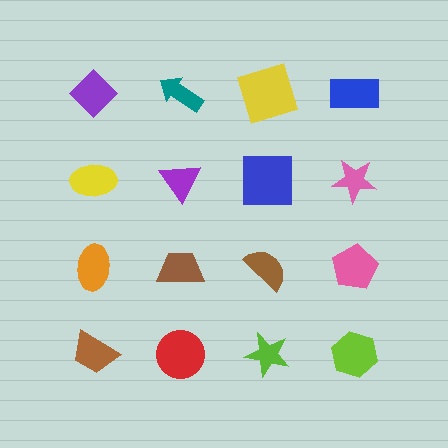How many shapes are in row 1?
4 shapes.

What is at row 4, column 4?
A lime hexagon.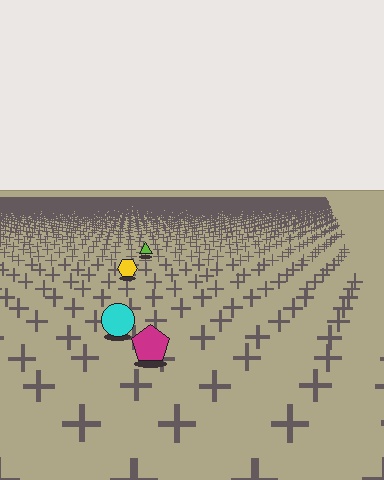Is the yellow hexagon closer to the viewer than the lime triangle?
Yes. The yellow hexagon is closer — you can tell from the texture gradient: the ground texture is coarser near it.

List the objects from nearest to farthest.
From nearest to farthest: the magenta pentagon, the cyan circle, the yellow hexagon, the lime triangle.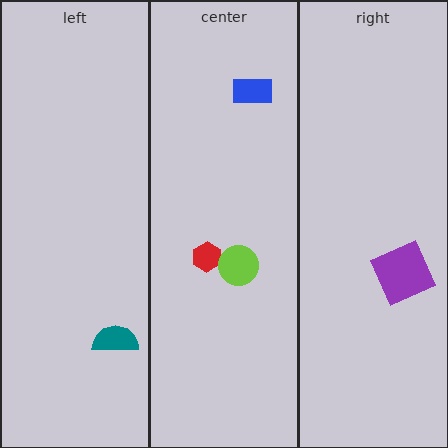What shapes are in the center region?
The red hexagon, the lime circle, the blue rectangle.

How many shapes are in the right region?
1.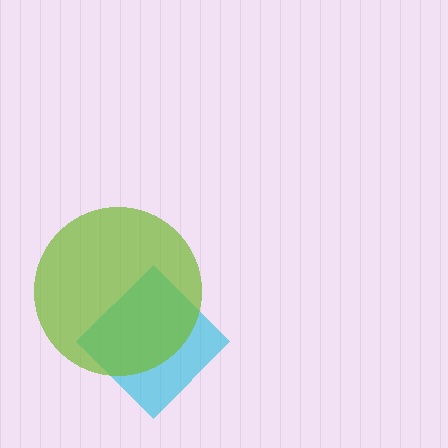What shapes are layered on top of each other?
The layered shapes are: a cyan diamond, a lime circle.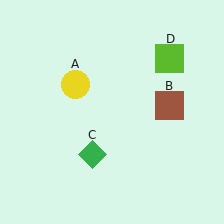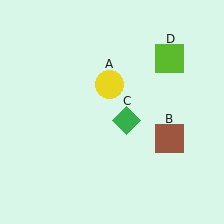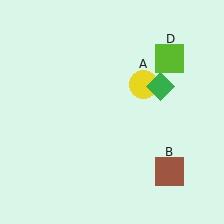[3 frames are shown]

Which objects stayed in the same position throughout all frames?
Lime square (object D) remained stationary.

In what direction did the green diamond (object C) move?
The green diamond (object C) moved up and to the right.